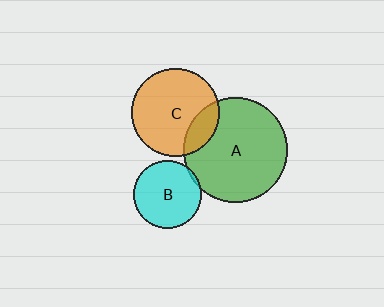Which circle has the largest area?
Circle A (green).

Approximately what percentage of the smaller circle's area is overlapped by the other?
Approximately 5%.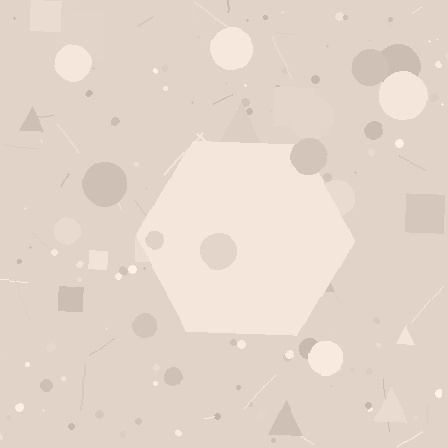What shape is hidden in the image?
A hexagon is hidden in the image.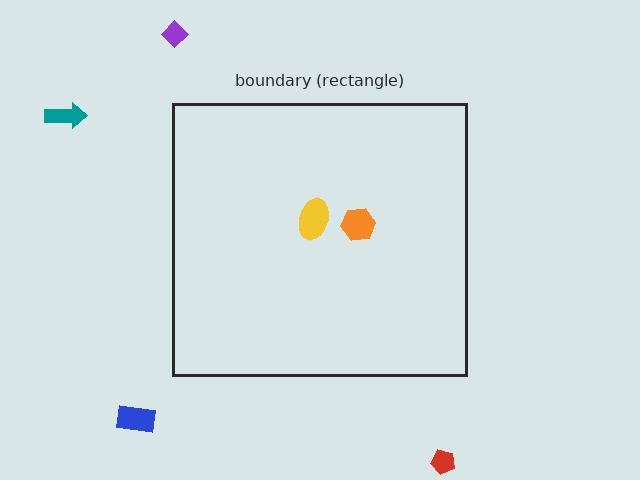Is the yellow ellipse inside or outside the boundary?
Inside.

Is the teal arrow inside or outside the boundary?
Outside.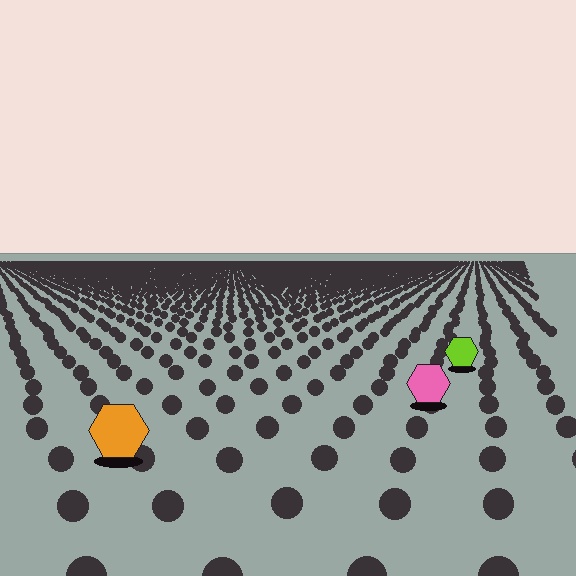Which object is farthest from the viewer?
The lime hexagon is farthest from the viewer. It appears smaller and the ground texture around it is denser.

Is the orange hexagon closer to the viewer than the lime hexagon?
Yes. The orange hexagon is closer — you can tell from the texture gradient: the ground texture is coarser near it.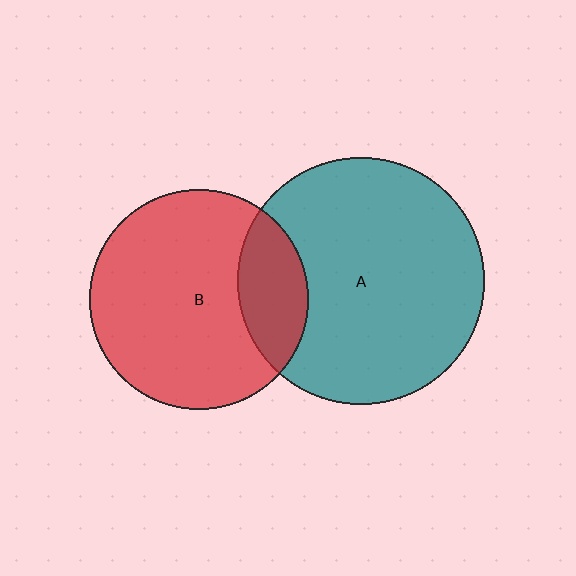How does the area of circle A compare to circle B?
Approximately 1.3 times.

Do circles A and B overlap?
Yes.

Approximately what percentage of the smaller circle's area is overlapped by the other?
Approximately 20%.